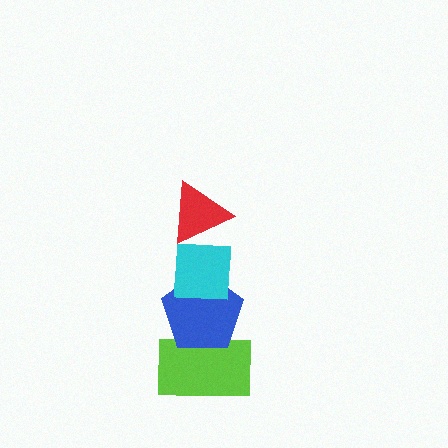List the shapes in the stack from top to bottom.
From top to bottom: the red triangle, the cyan square, the blue pentagon, the lime rectangle.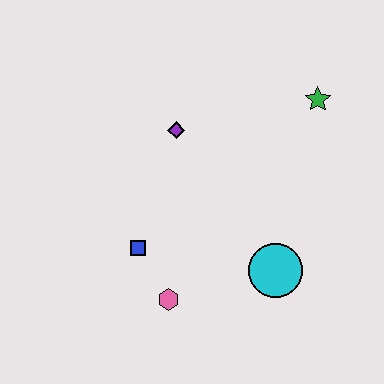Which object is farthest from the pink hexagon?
The green star is farthest from the pink hexagon.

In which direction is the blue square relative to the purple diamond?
The blue square is below the purple diamond.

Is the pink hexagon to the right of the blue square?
Yes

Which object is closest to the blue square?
The pink hexagon is closest to the blue square.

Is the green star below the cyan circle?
No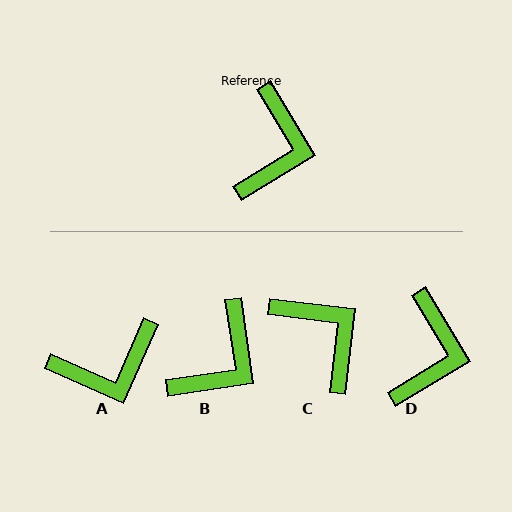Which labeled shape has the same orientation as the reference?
D.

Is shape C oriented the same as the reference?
No, it is off by about 52 degrees.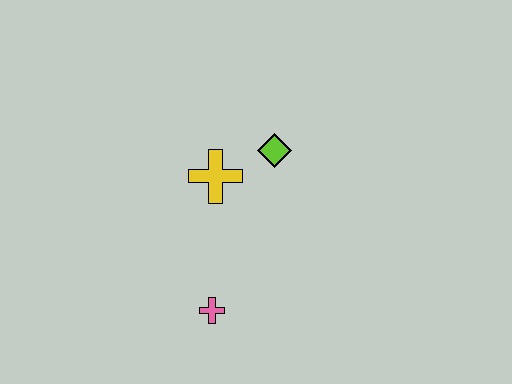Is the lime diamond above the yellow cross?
Yes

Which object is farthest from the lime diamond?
The pink cross is farthest from the lime diamond.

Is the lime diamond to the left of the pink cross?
No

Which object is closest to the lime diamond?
The yellow cross is closest to the lime diamond.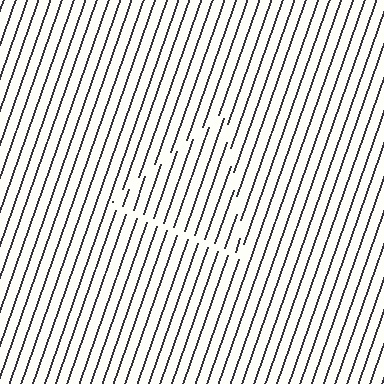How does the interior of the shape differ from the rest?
The interior of the shape contains the same grating, shifted by half a period — the contour is defined by the phase discontinuity where line-ends from the inner and outer gratings abut.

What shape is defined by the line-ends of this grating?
An illusory triangle. The interior of the shape contains the same grating, shifted by half a period — the contour is defined by the phase discontinuity where line-ends from the inner and outer gratings abut.